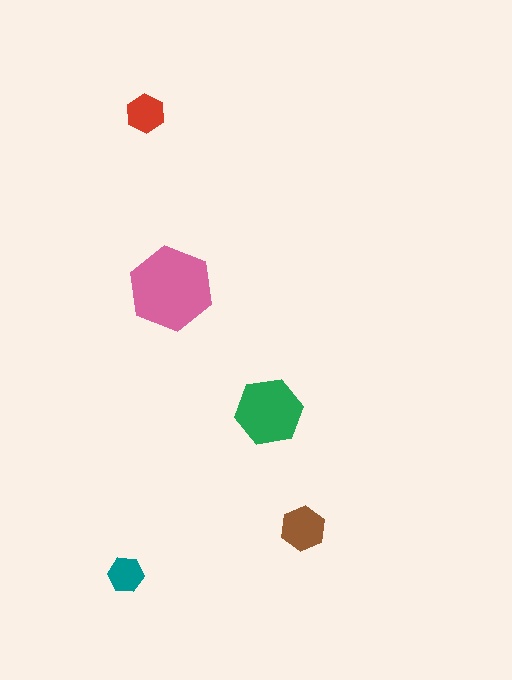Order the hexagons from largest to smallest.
the pink one, the green one, the brown one, the red one, the teal one.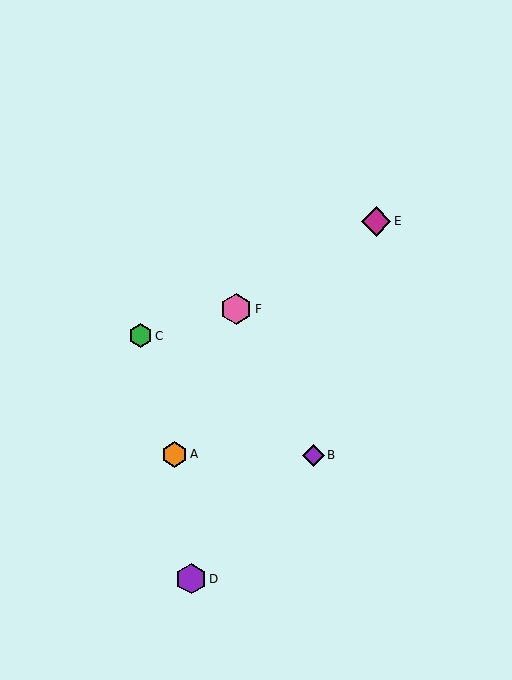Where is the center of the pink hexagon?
The center of the pink hexagon is at (236, 309).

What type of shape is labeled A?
Shape A is an orange hexagon.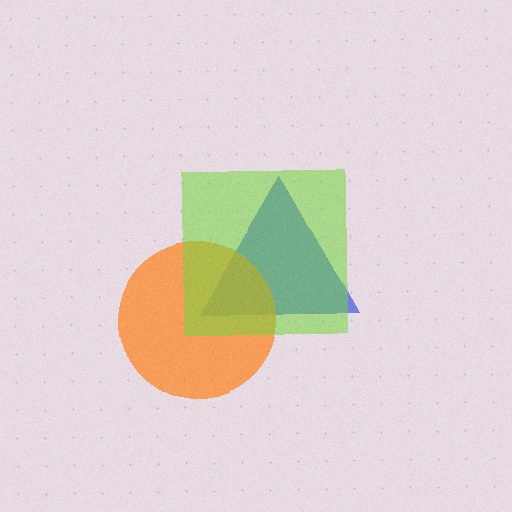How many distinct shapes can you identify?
There are 3 distinct shapes: a blue triangle, an orange circle, a lime square.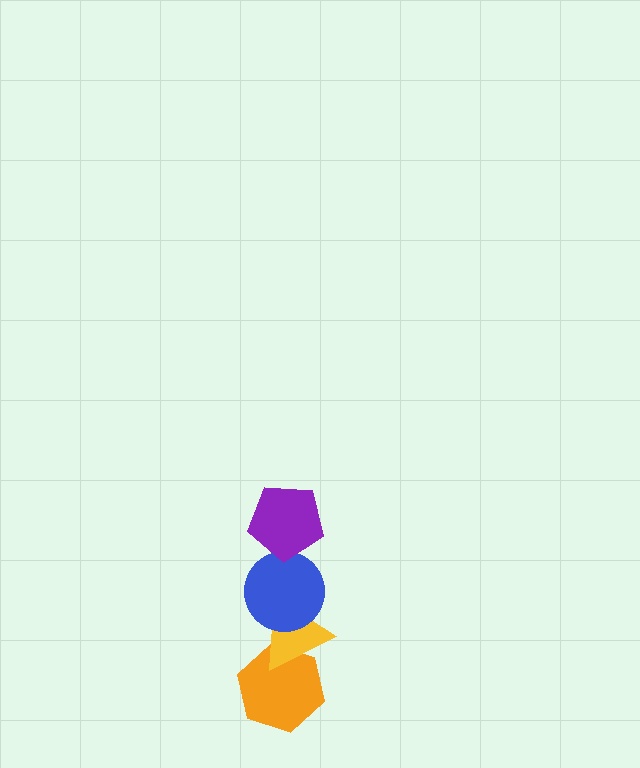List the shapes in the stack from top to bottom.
From top to bottom: the purple pentagon, the blue circle, the yellow triangle, the orange hexagon.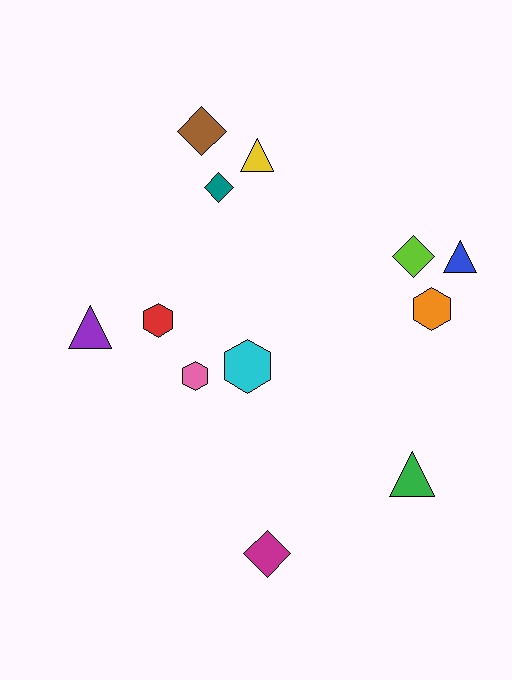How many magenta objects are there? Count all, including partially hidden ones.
There is 1 magenta object.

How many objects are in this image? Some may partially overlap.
There are 12 objects.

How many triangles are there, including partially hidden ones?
There are 4 triangles.